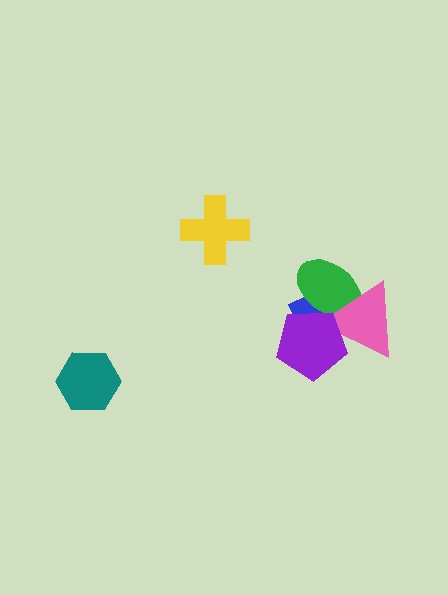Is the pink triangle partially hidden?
Yes, it is partially covered by another shape.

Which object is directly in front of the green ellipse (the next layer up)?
The pink triangle is directly in front of the green ellipse.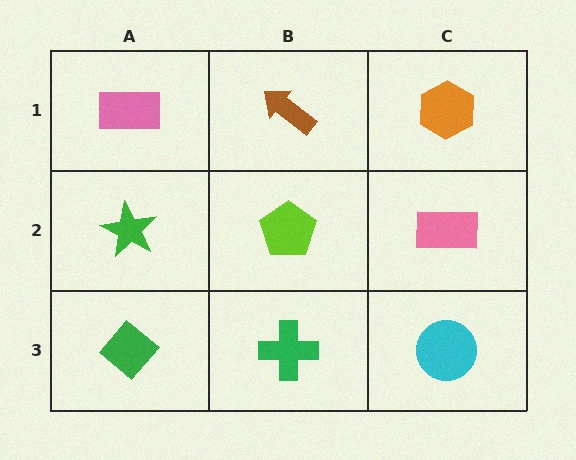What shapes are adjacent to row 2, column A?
A pink rectangle (row 1, column A), a green diamond (row 3, column A), a lime pentagon (row 2, column B).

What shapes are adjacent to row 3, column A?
A green star (row 2, column A), a green cross (row 3, column B).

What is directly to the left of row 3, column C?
A green cross.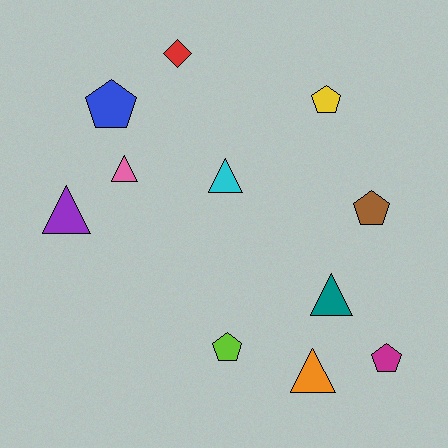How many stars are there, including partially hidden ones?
There are no stars.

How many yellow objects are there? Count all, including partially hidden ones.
There is 1 yellow object.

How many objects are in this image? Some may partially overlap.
There are 11 objects.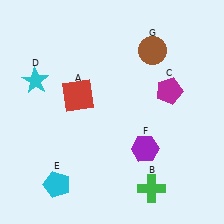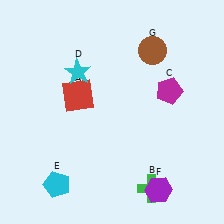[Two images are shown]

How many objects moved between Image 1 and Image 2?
2 objects moved between the two images.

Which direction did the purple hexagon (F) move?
The purple hexagon (F) moved down.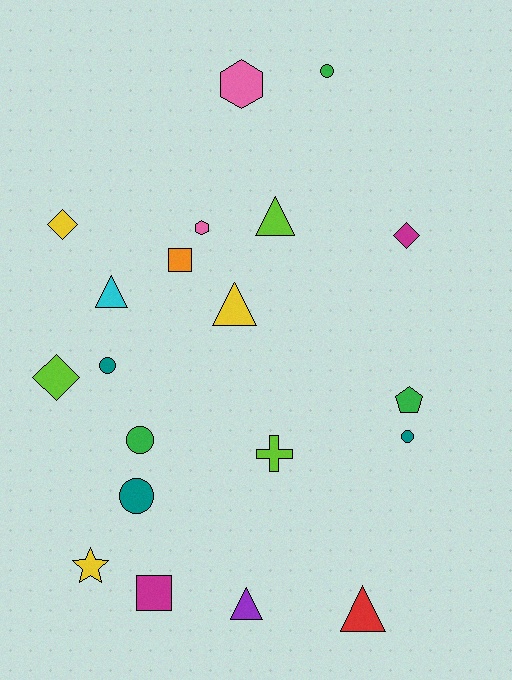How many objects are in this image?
There are 20 objects.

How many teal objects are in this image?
There are 3 teal objects.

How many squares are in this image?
There are 2 squares.